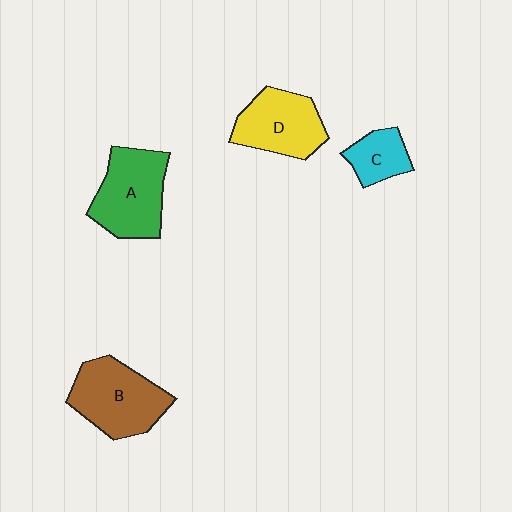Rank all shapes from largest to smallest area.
From largest to smallest: B (brown), A (green), D (yellow), C (cyan).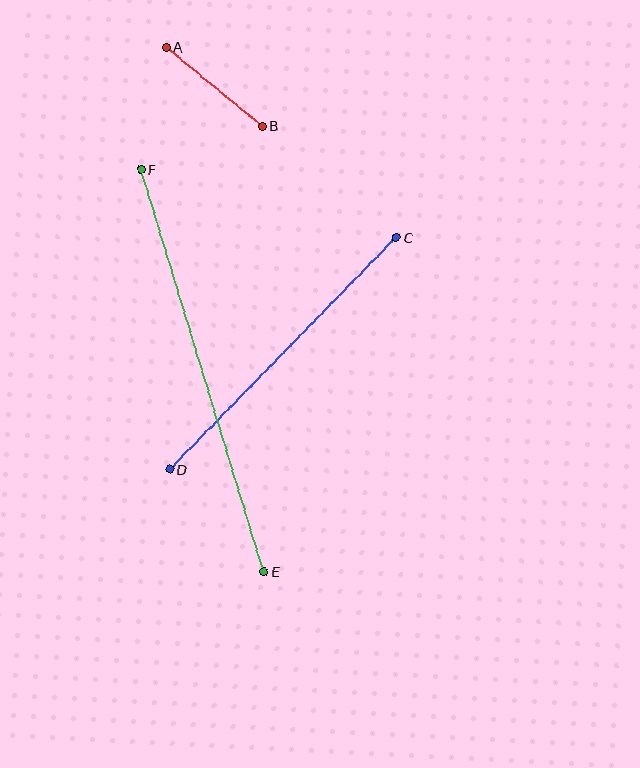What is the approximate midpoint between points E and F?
The midpoint is at approximately (202, 371) pixels.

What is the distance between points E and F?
The distance is approximately 421 pixels.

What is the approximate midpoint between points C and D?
The midpoint is at approximately (283, 353) pixels.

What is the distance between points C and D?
The distance is approximately 324 pixels.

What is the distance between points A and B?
The distance is approximately 124 pixels.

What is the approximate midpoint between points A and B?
The midpoint is at approximately (214, 86) pixels.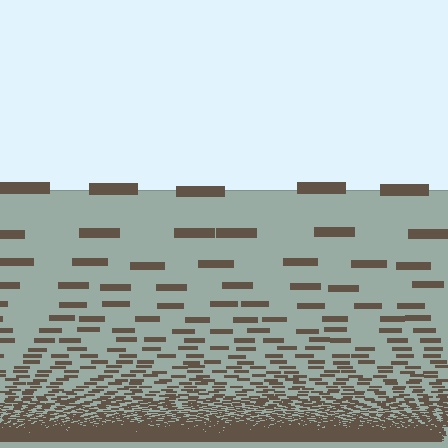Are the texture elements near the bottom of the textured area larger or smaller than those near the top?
Smaller. The gradient is inverted — elements near the bottom are smaller and denser.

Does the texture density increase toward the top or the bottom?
Density increases toward the bottom.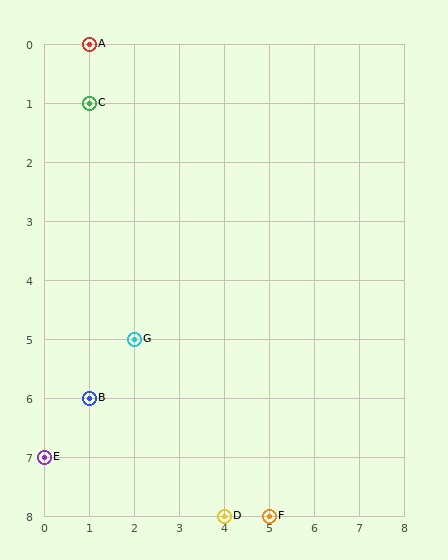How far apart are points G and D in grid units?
Points G and D are 2 columns and 3 rows apart (about 3.6 grid units diagonally).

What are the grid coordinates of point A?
Point A is at grid coordinates (1, 0).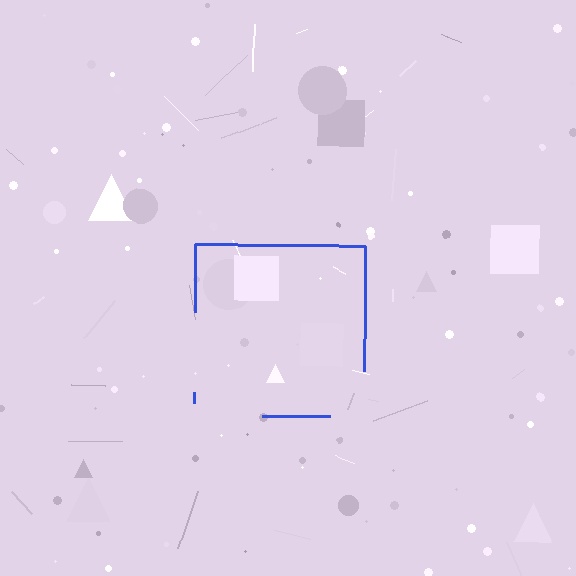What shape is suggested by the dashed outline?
The dashed outline suggests a square.